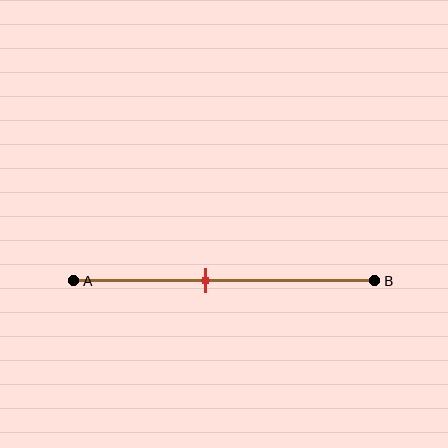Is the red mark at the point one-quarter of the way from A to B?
No, the mark is at about 45% from A, not at the 25% one-quarter point.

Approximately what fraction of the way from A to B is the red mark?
The red mark is approximately 45% of the way from A to B.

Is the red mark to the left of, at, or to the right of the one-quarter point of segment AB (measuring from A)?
The red mark is to the right of the one-quarter point of segment AB.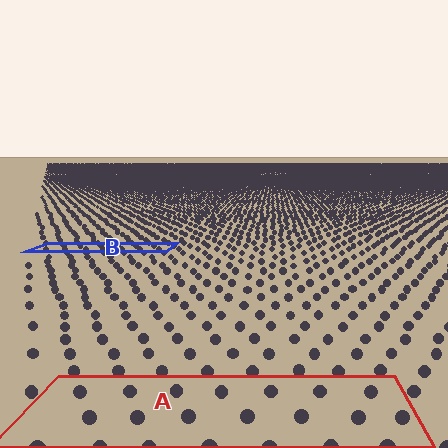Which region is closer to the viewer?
Region A is closer. The texture elements there are larger and more spread out.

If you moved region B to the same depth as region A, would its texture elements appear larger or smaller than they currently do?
They would appear larger. At a closer depth, the same texture elements are projected at a bigger on-screen size.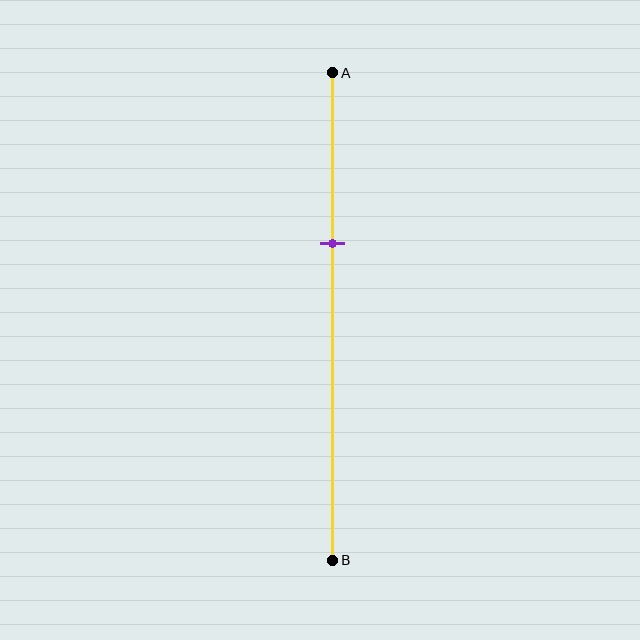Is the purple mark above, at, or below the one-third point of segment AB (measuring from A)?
The purple mark is approximately at the one-third point of segment AB.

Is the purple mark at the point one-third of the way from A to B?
Yes, the mark is approximately at the one-third point.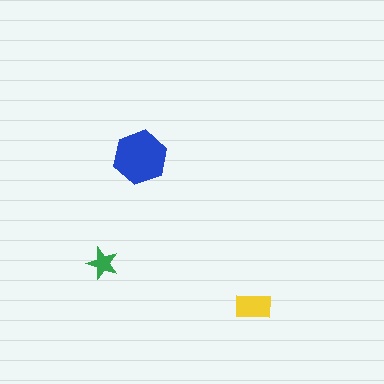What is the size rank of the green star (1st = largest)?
3rd.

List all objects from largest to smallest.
The blue hexagon, the yellow rectangle, the green star.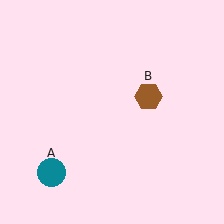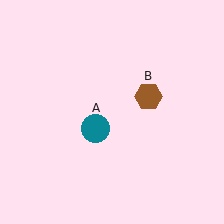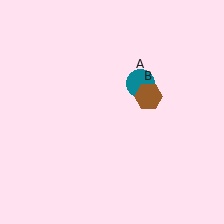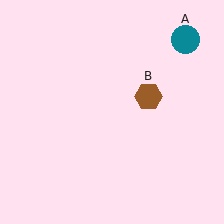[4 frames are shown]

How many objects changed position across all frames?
1 object changed position: teal circle (object A).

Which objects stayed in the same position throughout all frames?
Brown hexagon (object B) remained stationary.